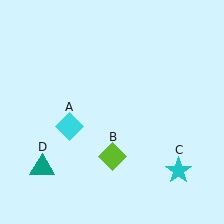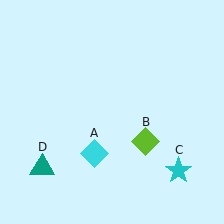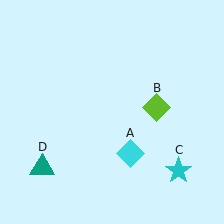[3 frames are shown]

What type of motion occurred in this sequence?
The cyan diamond (object A), lime diamond (object B) rotated counterclockwise around the center of the scene.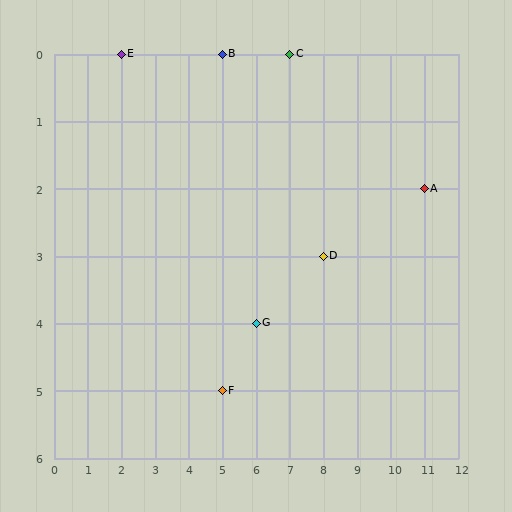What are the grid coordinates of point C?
Point C is at grid coordinates (7, 0).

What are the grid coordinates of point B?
Point B is at grid coordinates (5, 0).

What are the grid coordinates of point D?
Point D is at grid coordinates (8, 3).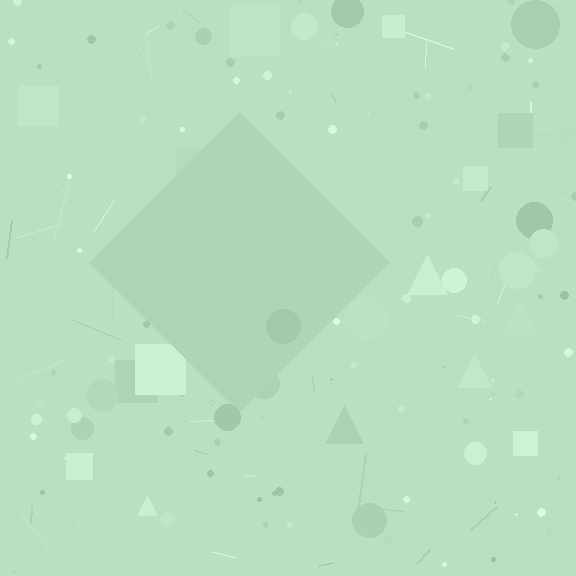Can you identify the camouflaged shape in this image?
The camouflaged shape is a diamond.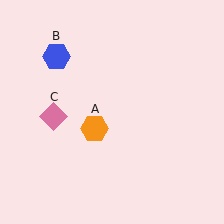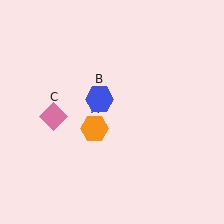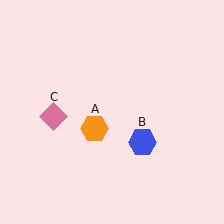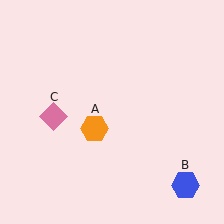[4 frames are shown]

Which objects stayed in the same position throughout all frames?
Orange hexagon (object A) and pink diamond (object C) remained stationary.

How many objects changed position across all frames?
1 object changed position: blue hexagon (object B).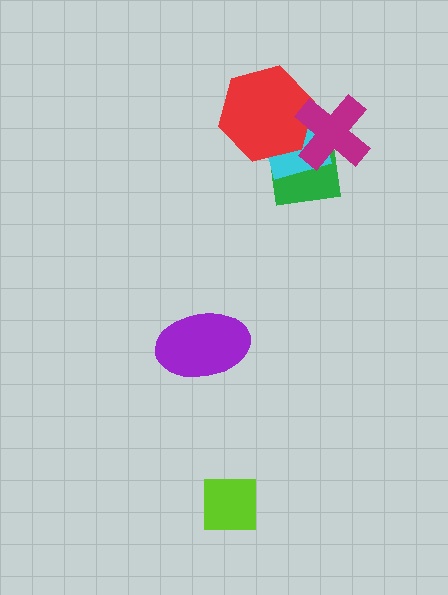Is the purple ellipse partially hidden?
No, no other shape covers it.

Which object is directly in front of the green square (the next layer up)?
The cyan square is directly in front of the green square.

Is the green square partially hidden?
Yes, it is partially covered by another shape.